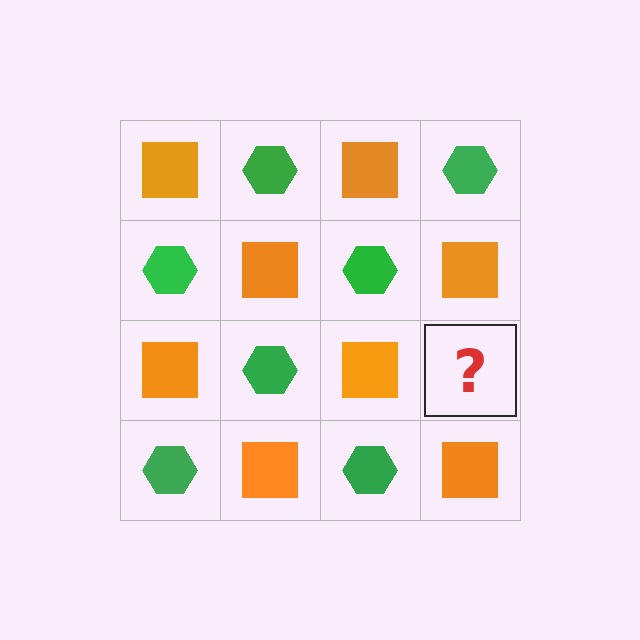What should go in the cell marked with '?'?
The missing cell should contain a green hexagon.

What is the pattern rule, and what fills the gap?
The rule is that it alternates orange square and green hexagon in a checkerboard pattern. The gap should be filled with a green hexagon.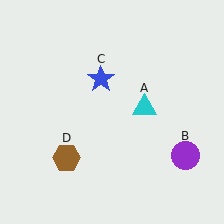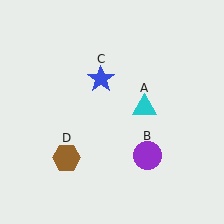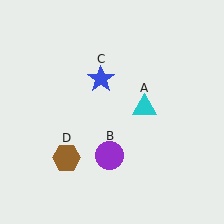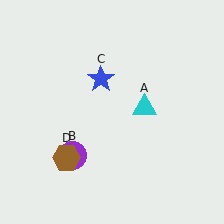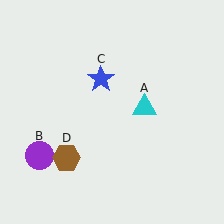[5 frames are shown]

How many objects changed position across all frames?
1 object changed position: purple circle (object B).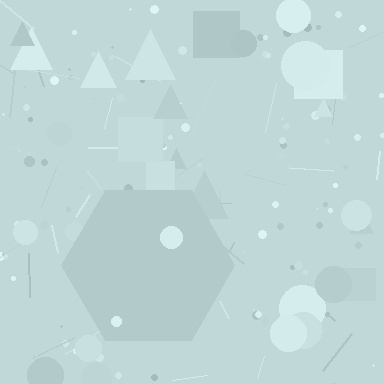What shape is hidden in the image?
A hexagon is hidden in the image.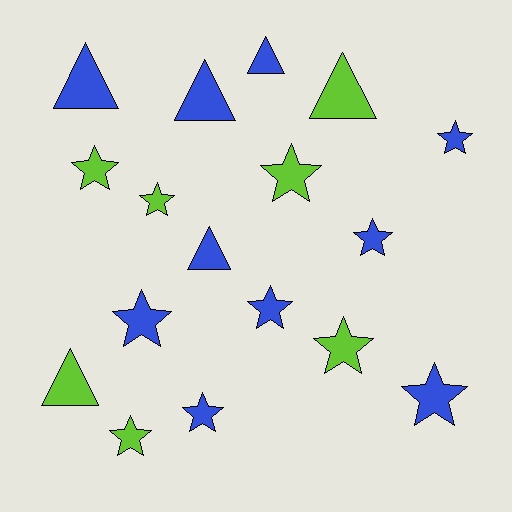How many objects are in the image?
There are 17 objects.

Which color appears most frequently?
Blue, with 10 objects.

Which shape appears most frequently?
Star, with 11 objects.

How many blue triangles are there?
There are 4 blue triangles.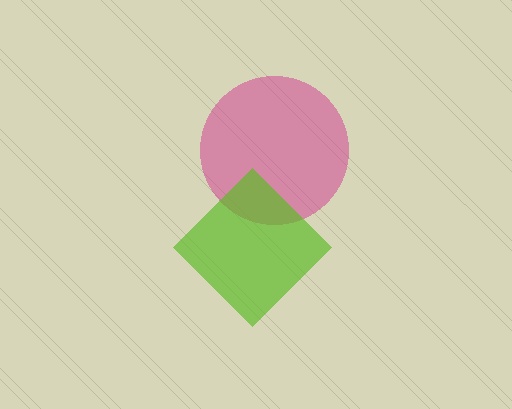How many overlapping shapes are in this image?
There are 2 overlapping shapes in the image.